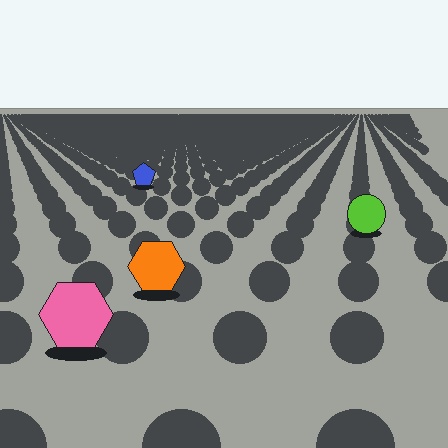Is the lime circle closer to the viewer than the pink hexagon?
No. The pink hexagon is closer — you can tell from the texture gradient: the ground texture is coarser near it.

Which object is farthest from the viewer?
The blue pentagon is farthest from the viewer. It appears smaller and the ground texture around it is denser.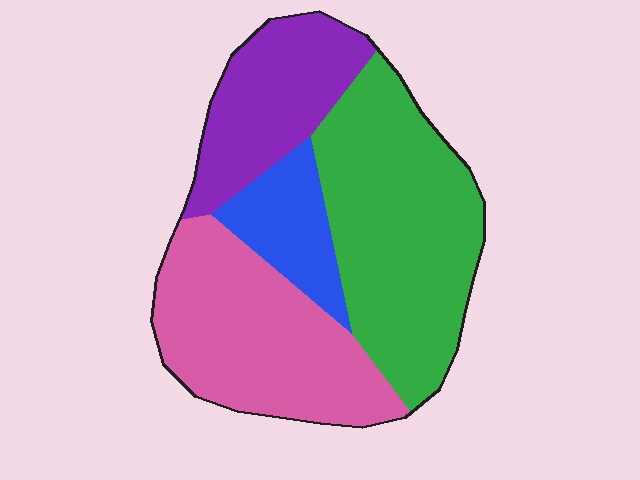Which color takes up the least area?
Blue, at roughly 10%.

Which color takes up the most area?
Green, at roughly 40%.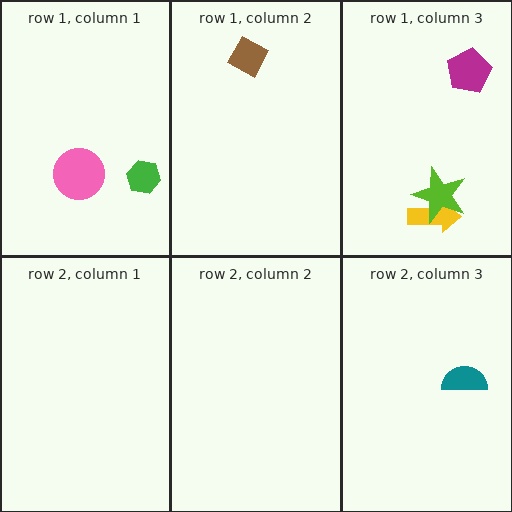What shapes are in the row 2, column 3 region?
The teal semicircle.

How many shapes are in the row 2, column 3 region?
1.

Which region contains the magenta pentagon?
The row 1, column 3 region.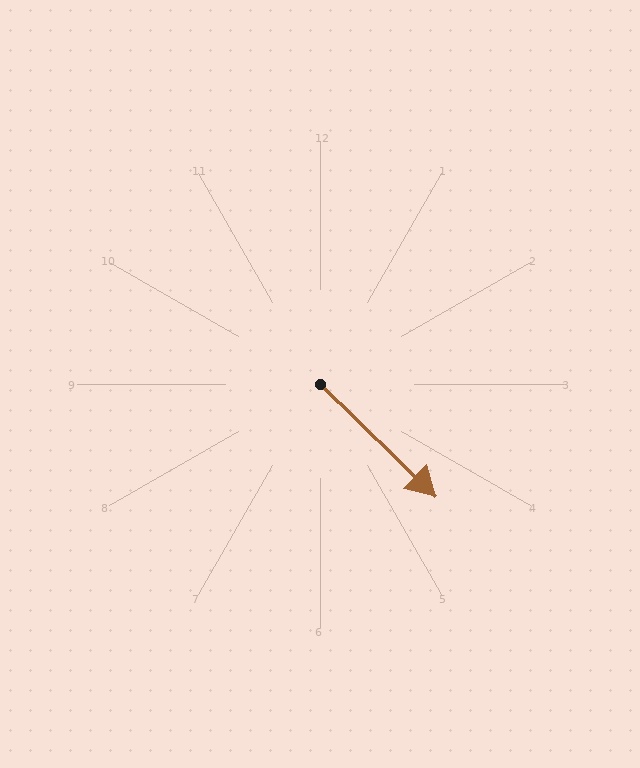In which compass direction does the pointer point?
Southeast.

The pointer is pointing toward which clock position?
Roughly 4 o'clock.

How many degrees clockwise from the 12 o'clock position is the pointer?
Approximately 134 degrees.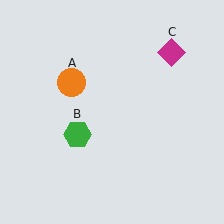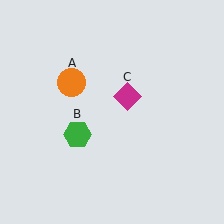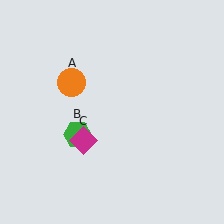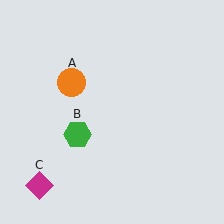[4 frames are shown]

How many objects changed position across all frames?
1 object changed position: magenta diamond (object C).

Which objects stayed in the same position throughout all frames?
Orange circle (object A) and green hexagon (object B) remained stationary.